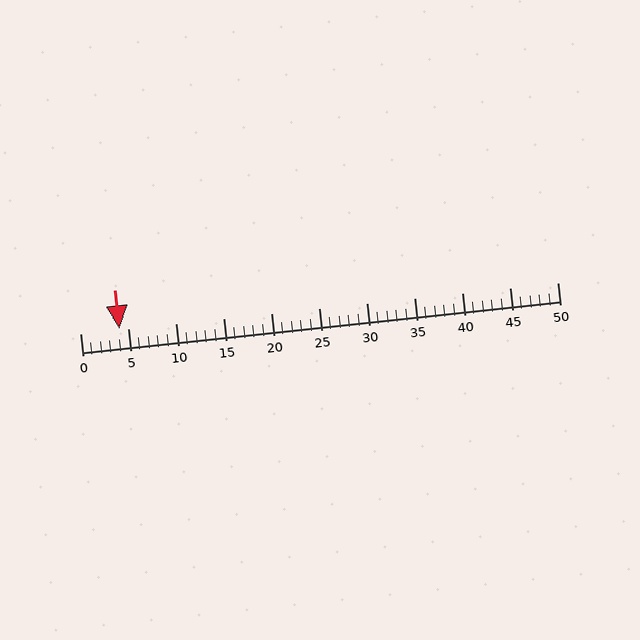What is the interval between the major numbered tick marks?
The major tick marks are spaced 5 units apart.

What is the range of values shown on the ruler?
The ruler shows values from 0 to 50.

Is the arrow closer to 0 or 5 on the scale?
The arrow is closer to 5.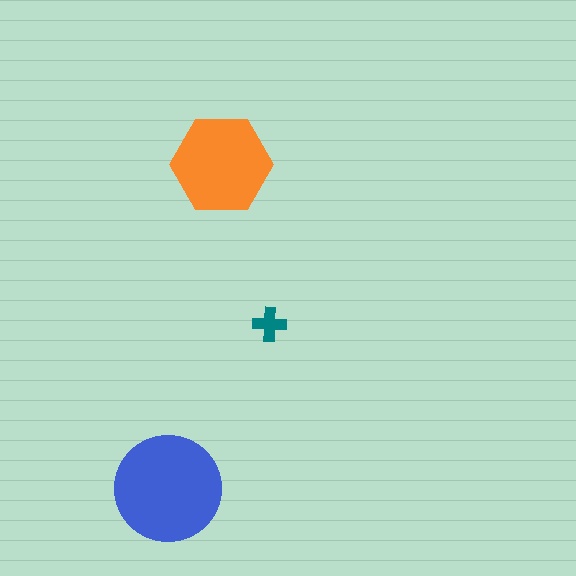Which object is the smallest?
The teal cross.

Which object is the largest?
The blue circle.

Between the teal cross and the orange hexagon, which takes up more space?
The orange hexagon.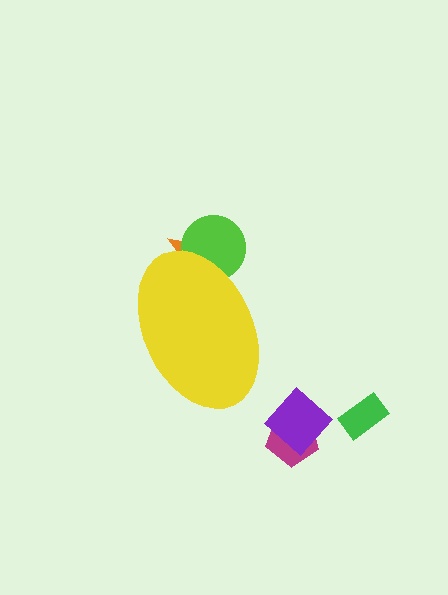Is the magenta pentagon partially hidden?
No, the magenta pentagon is fully visible.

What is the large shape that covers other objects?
A yellow ellipse.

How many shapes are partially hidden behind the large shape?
2 shapes are partially hidden.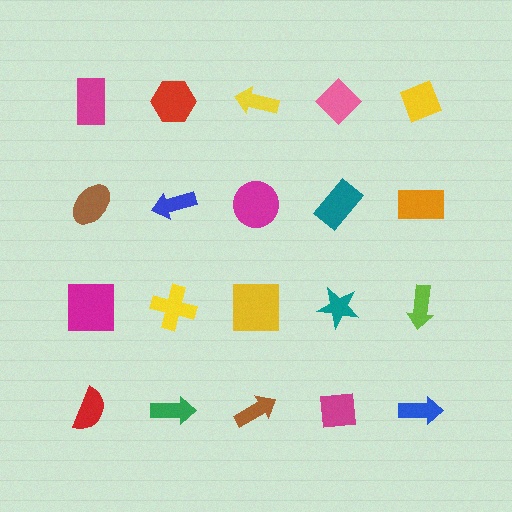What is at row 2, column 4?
A teal rectangle.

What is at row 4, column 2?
A green arrow.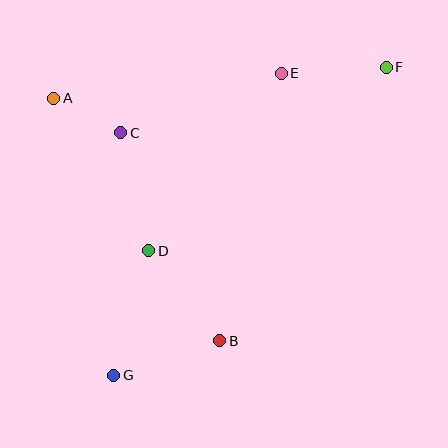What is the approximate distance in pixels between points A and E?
The distance between A and E is approximately 229 pixels.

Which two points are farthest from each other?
Points F and G are farthest from each other.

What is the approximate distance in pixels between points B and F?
The distance between B and F is approximately 320 pixels.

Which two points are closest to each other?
Points A and C are closest to each other.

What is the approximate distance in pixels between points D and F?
The distance between D and F is approximately 300 pixels.